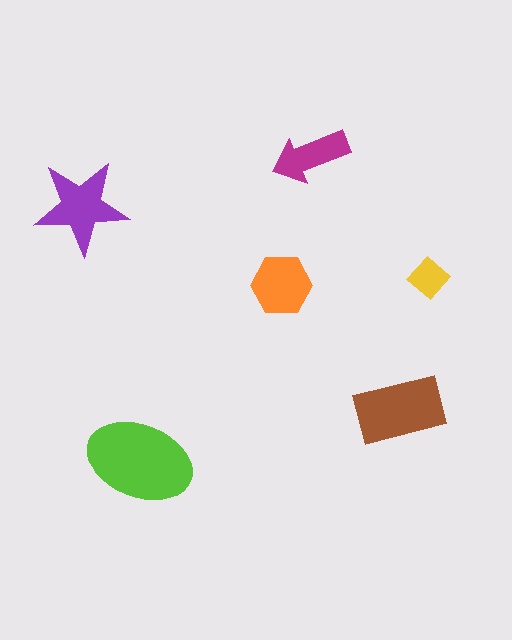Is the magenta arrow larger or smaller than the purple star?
Smaller.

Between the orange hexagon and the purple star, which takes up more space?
The purple star.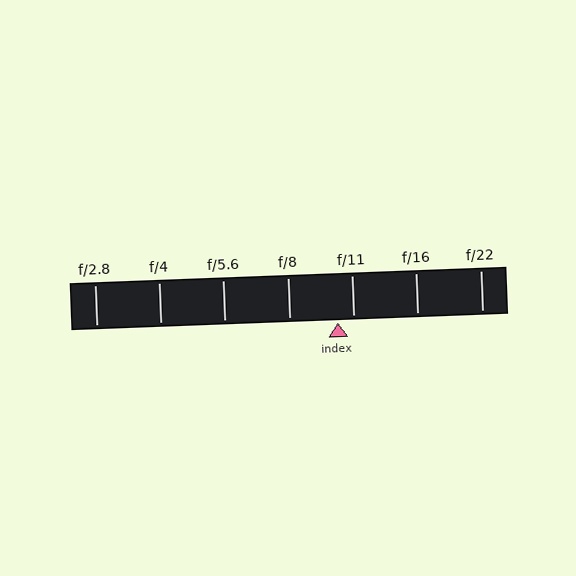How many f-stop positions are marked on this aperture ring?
There are 7 f-stop positions marked.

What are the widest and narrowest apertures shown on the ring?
The widest aperture shown is f/2.8 and the narrowest is f/22.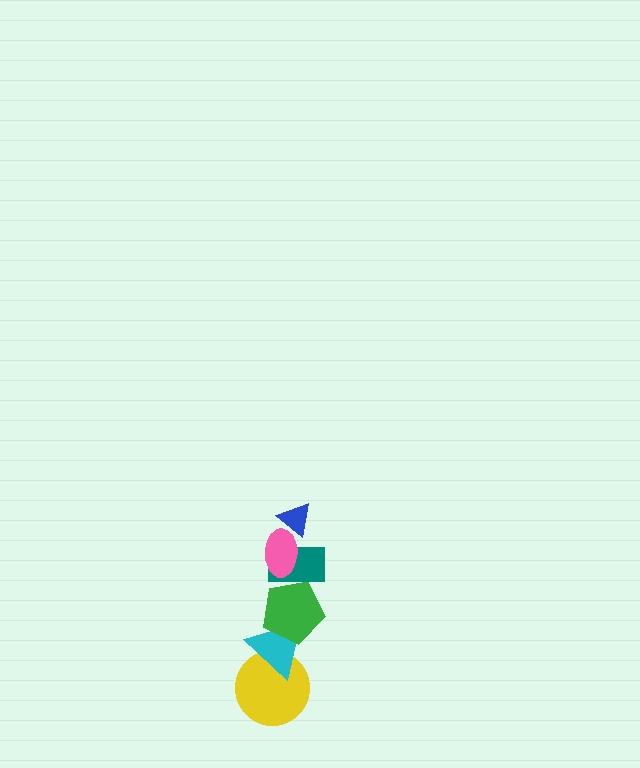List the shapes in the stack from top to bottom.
From top to bottom: the blue triangle, the pink ellipse, the teal rectangle, the green pentagon, the cyan triangle, the yellow circle.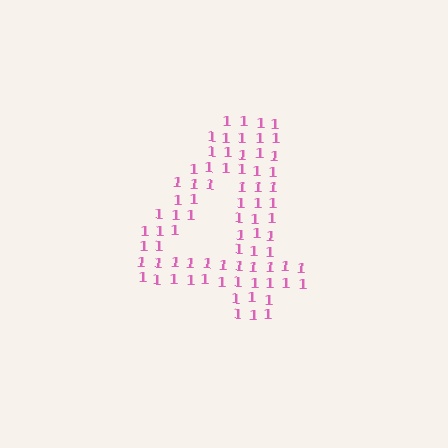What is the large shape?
The large shape is the digit 4.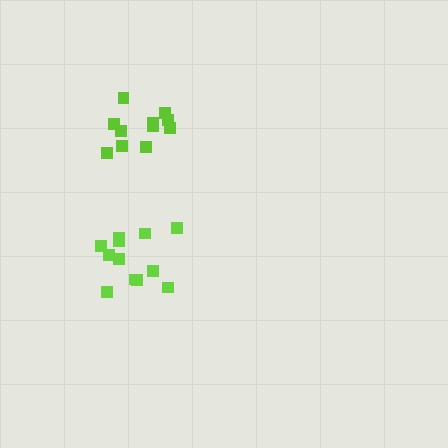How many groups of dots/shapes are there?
There are 2 groups.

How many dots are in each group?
Group 1: 12 dots, Group 2: 11 dots (23 total).